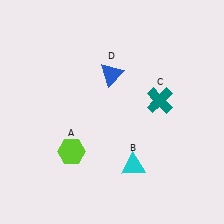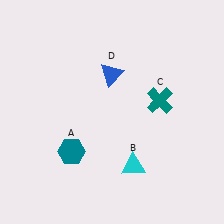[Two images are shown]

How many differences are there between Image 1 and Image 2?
There is 1 difference between the two images.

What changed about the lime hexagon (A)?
In Image 1, A is lime. In Image 2, it changed to teal.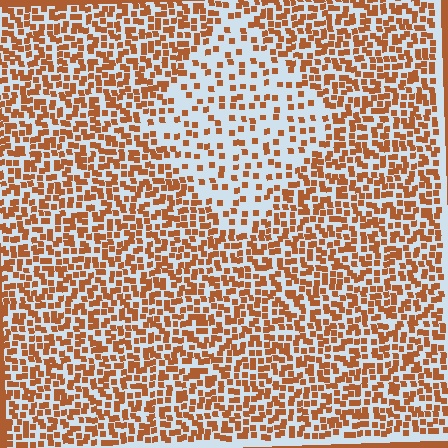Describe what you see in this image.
The image contains small brown elements arranged at two different densities. A diamond-shaped region is visible where the elements are less densely packed than the surrounding area.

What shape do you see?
I see a diamond.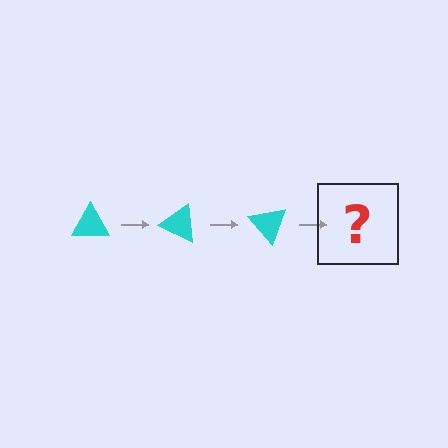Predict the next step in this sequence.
The next step is a cyan triangle rotated 75 degrees.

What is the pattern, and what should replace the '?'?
The pattern is that the triangle rotates 25 degrees each step. The '?' should be a cyan triangle rotated 75 degrees.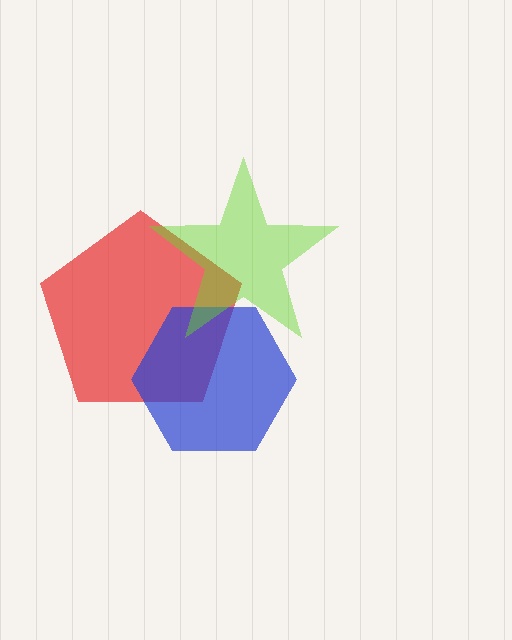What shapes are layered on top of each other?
The layered shapes are: a red pentagon, a blue hexagon, a lime star.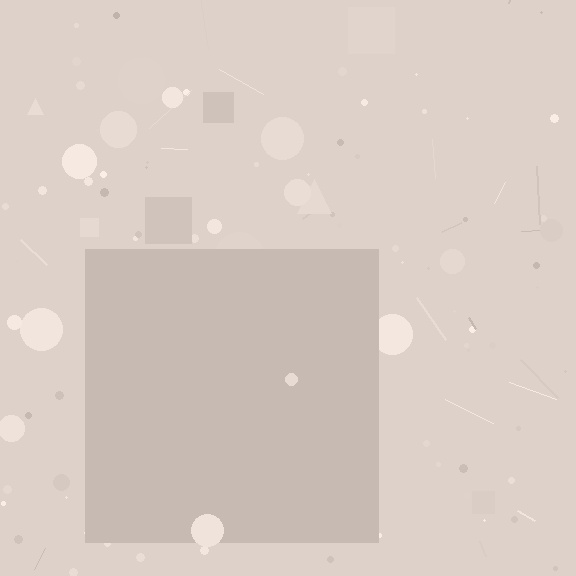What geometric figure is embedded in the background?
A square is embedded in the background.